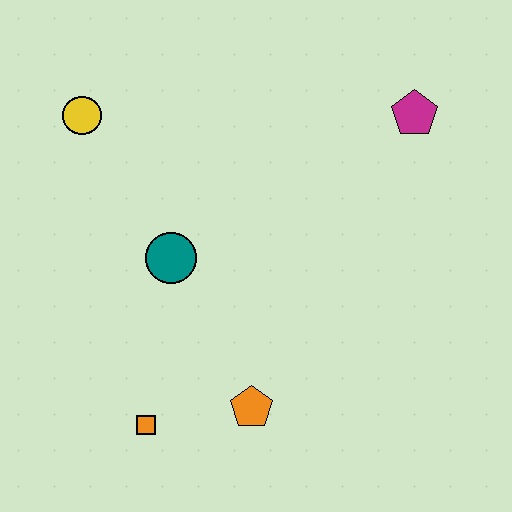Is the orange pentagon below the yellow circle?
Yes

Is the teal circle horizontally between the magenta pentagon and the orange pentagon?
No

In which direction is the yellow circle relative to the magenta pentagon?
The yellow circle is to the left of the magenta pentagon.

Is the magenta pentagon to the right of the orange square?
Yes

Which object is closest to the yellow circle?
The teal circle is closest to the yellow circle.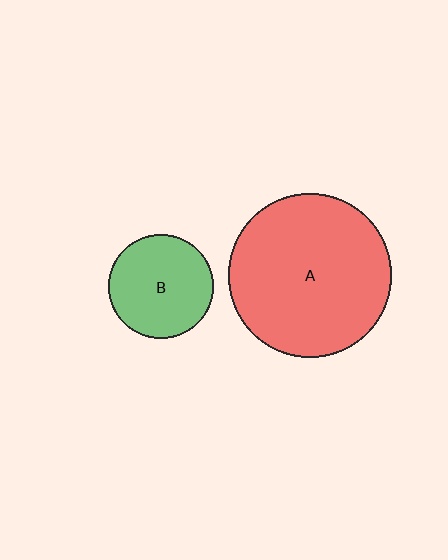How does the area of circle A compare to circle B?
Approximately 2.4 times.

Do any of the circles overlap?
No, none of the circles overlap.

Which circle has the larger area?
Circle A (red).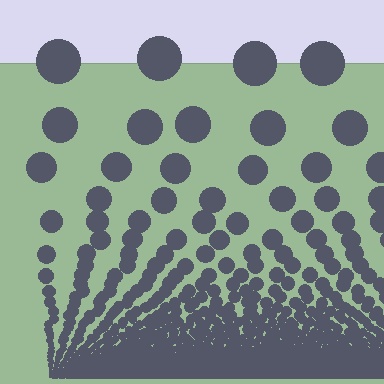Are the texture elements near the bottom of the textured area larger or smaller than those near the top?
Smaller. The gradient is inverted — elements near the bottom are smaller and denser.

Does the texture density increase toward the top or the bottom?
Density increases toward the bottom.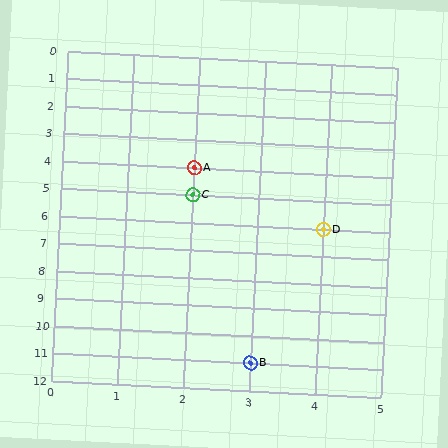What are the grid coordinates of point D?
Point D is at grid coordinates (4, 6).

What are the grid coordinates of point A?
Point A is at grid coordinates (2, 4).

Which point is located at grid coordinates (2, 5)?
Point C is at (2, 5).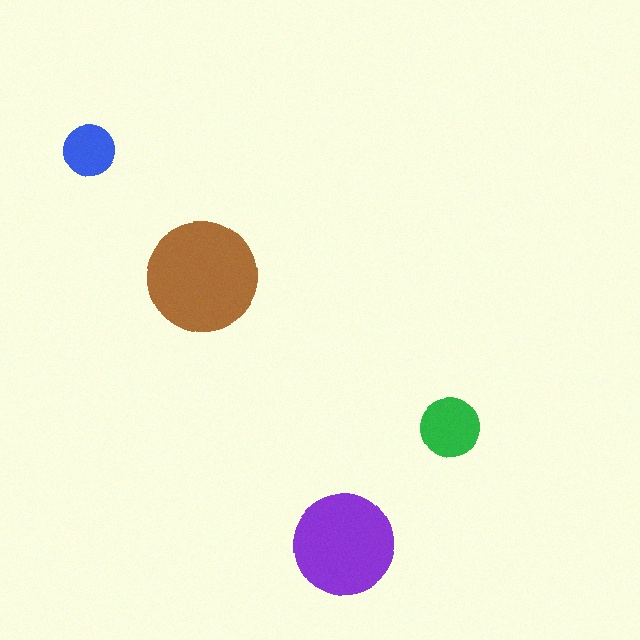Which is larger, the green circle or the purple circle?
The purple one.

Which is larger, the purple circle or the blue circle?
The purple one.